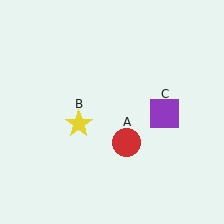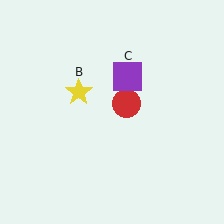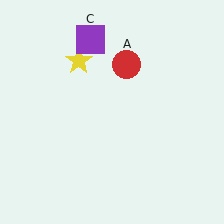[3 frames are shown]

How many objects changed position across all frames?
3 objects changed position: red circle (object A), yellow star (object B), purple square (object C).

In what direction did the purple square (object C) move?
The purple square (object C) moved up and to the left.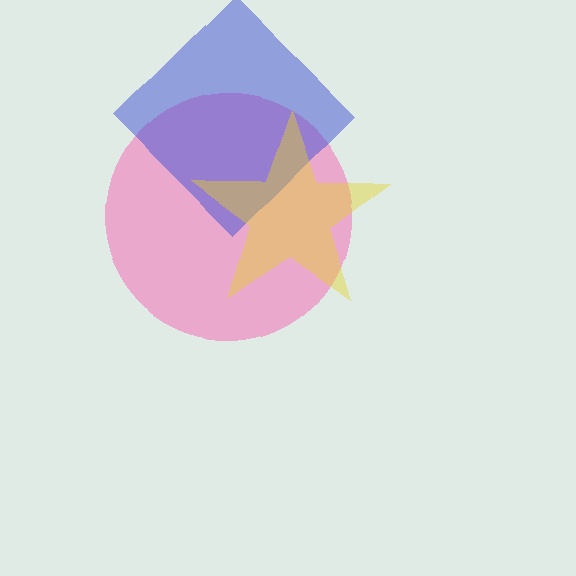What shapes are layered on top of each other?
The layered shapes are: a pink circle, a blue diamond, a yellow star.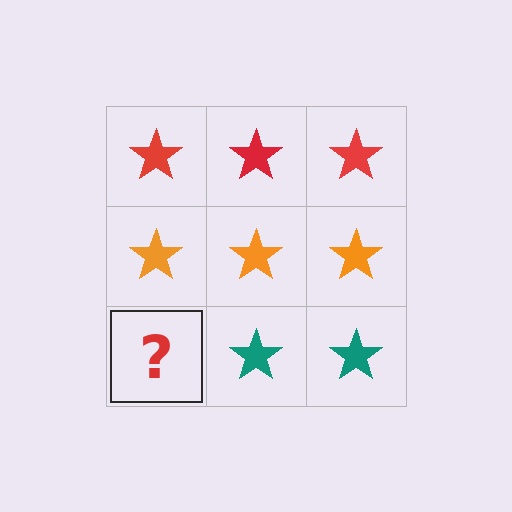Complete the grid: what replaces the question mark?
The question mark should be replaced with a teal star.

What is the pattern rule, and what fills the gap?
The rule is that each row has a consistent color. The gap should be filled with a teal star.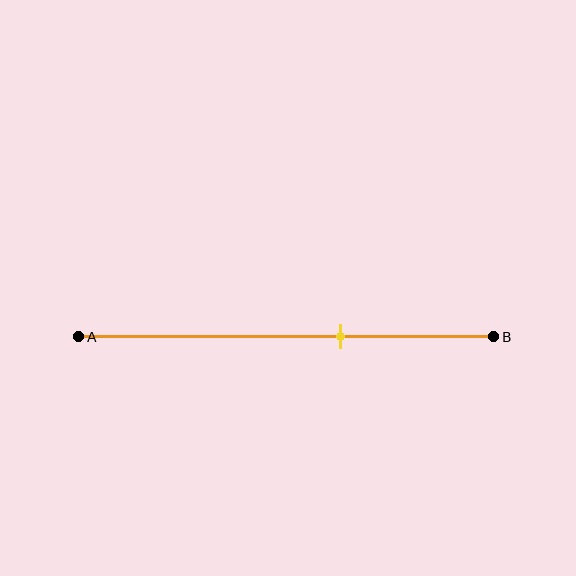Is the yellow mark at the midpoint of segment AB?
No, the mark is at about 65% from A, not at the 50% midpoint.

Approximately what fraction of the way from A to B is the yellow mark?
The yellow mark is approximately 65% of the way from A to B.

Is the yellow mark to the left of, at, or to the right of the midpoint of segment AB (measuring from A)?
The yellow mark is to the right of the midpoint of segment AB.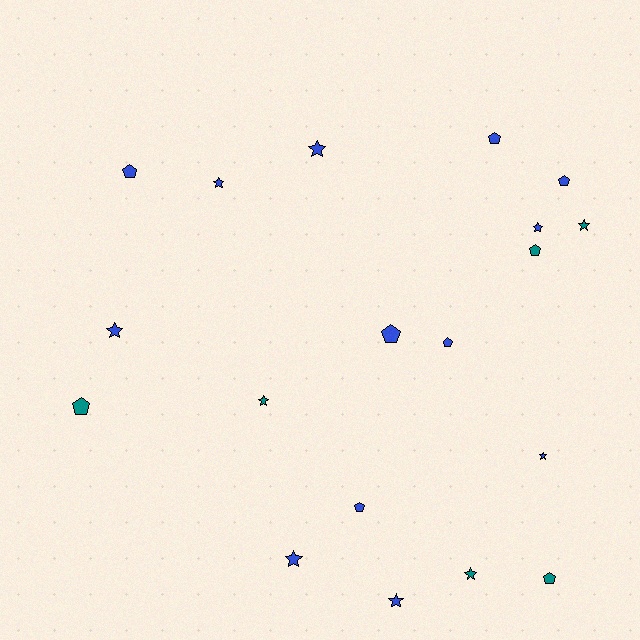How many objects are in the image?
There are 19 objects.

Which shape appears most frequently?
Star, with 10 objects.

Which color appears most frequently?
Blue, with 13 objects.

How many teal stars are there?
There are 3 teal stars.